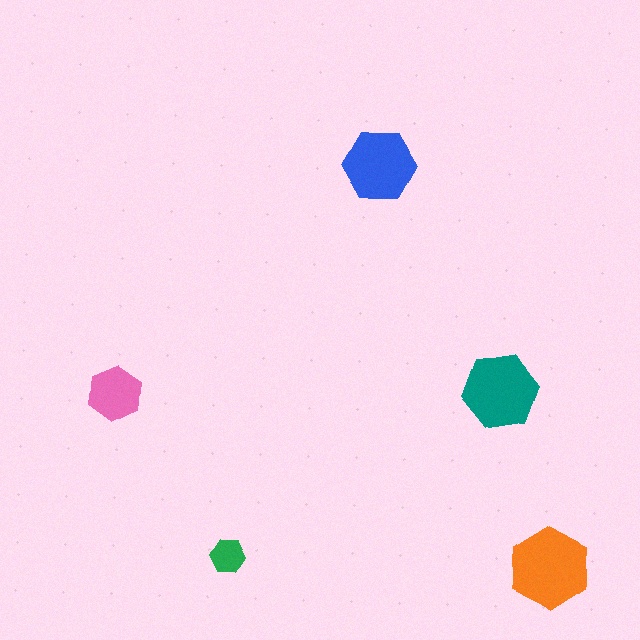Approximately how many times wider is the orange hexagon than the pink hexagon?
About 1.5 times wider.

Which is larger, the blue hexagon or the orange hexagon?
The orange one.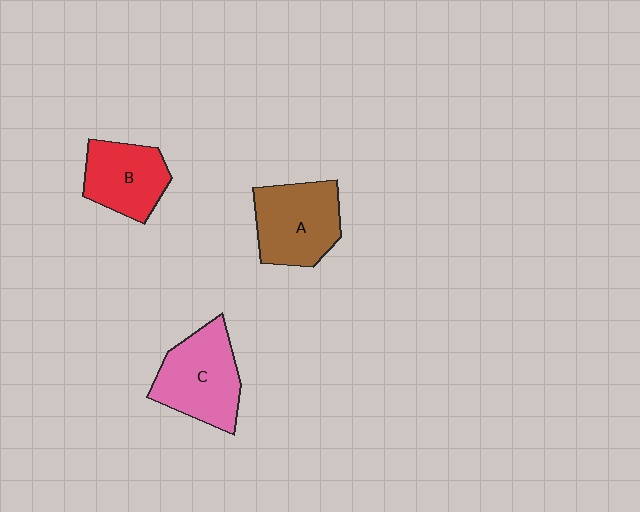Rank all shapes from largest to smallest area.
From largest to smallest: C (pink), A (brown), B (red).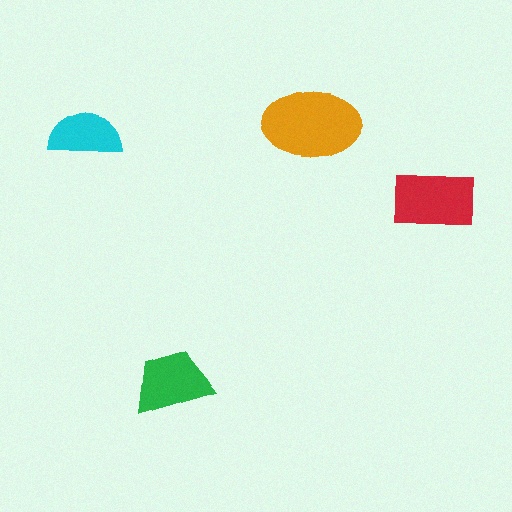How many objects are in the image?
There are 4 objects in the image.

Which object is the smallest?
The cyan semicircle.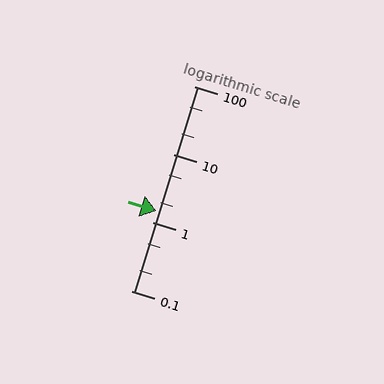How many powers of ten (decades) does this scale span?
The scale spans 3 decades, from 0.1 to 100.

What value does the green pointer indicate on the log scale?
The pointer indicates approximately 1.5.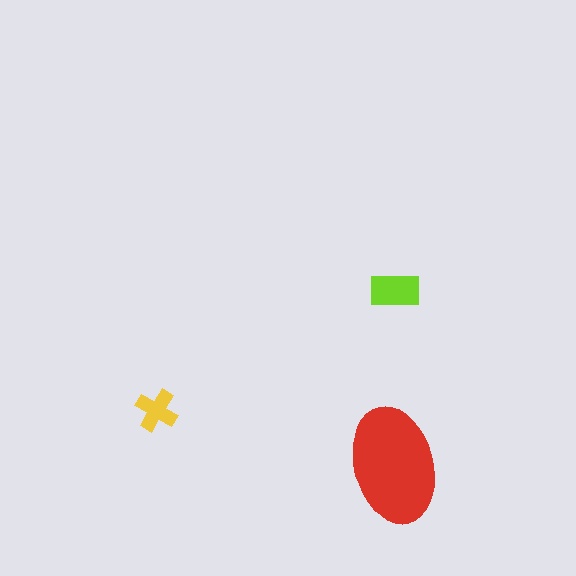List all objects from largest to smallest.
The red ellipse, the lime rectangle, the yellow cross.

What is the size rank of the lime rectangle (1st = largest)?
2nd.